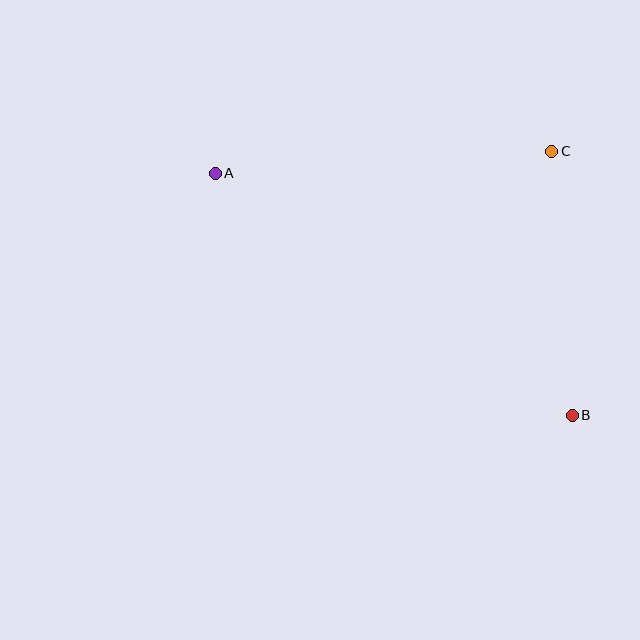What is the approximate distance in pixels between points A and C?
The distance between A and C is approximately 337 pixels.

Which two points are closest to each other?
Points B and C are closest to each other.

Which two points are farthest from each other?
Points A and B are farthest from each other.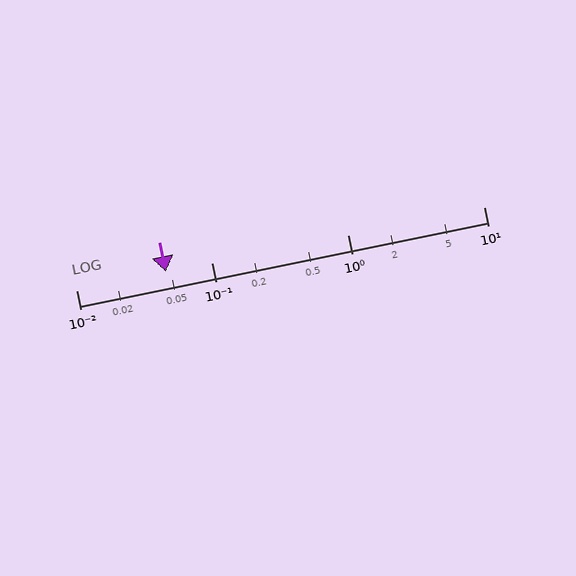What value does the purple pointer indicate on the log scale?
The pointer indicates approximately 0.046.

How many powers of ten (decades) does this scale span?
The scale spans 3 decades, from 0.01 to 10.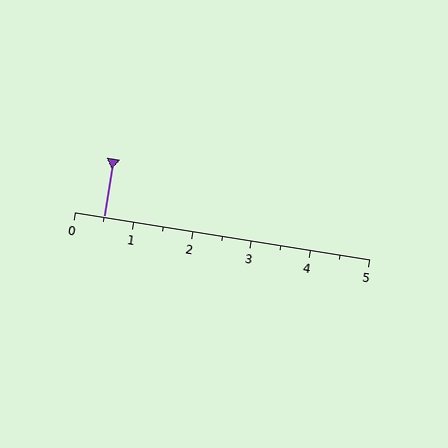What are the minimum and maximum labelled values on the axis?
The axis runs from 0 to 5.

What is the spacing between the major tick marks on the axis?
The major ticks are spaced 1 apart.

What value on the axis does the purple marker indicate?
The marker indicates approximately 0.5.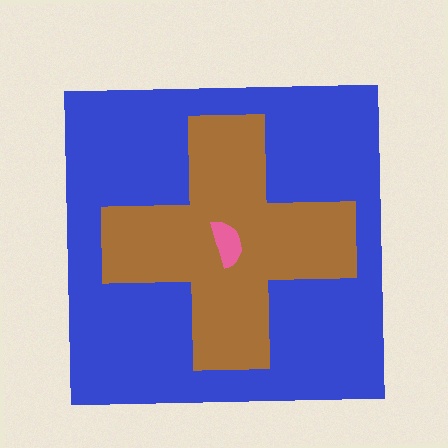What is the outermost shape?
The blue square.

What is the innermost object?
The pink semicircle.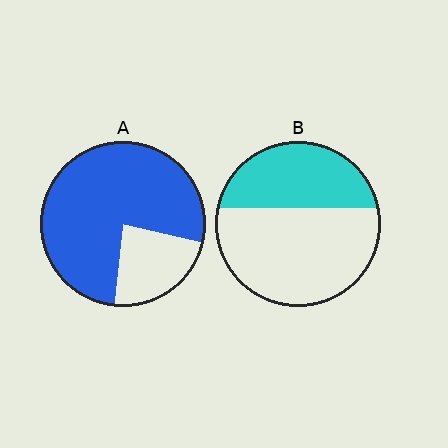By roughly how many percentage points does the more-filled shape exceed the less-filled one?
By roughly 40 percentage points (A over B).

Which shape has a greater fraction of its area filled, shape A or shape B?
Shape A.